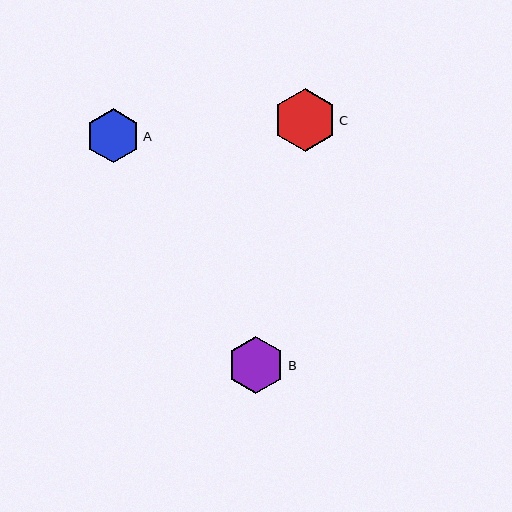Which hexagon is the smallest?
Hexagon A is the smallest with a size of approximately 54 pixels.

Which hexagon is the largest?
Hexagon C is the largest with a size of approximately 63 pixels.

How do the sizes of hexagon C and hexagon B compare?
Hexagon C and hexagon B are approximately the same size.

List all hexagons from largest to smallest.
From largest to smallest: C, B, A.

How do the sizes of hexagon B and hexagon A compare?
Hexagon B and hexagon A are approximately the same size.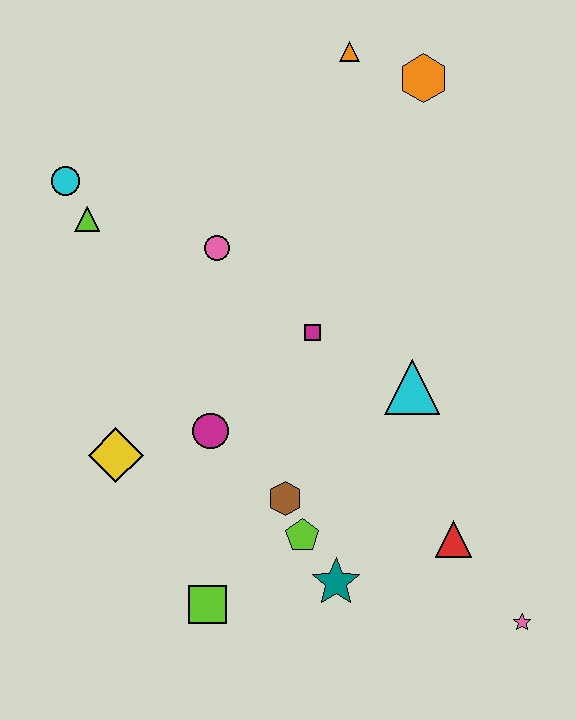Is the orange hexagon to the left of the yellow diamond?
No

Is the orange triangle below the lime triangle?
No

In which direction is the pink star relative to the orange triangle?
The pink star is below the orange triangle.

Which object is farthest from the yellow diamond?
The orange hexagon is farthest from the yellow diamond.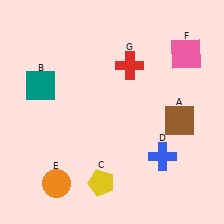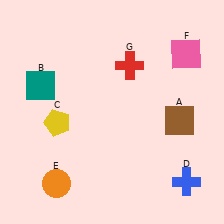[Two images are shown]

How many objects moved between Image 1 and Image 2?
2 objects moved between the two images.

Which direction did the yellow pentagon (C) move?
The yellow pentagon (C) moved up.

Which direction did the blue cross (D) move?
The blue cross (D) moved down.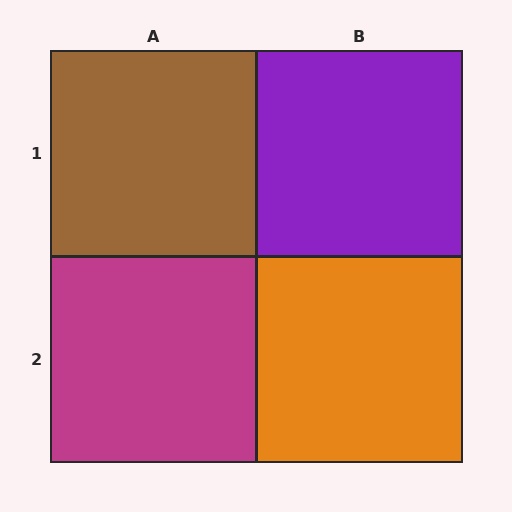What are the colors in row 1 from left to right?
Brown, purple.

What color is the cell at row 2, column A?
Magenta.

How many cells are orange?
1 cell is orange.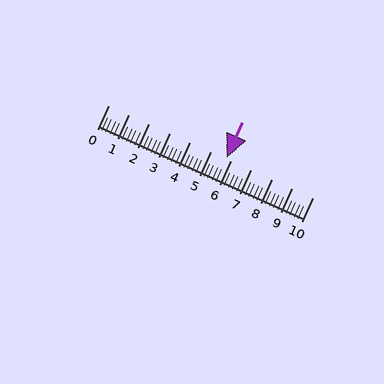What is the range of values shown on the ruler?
The ruler shows values from 0 to 10.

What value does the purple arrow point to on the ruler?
The purple arrow points to approximately 5.8.